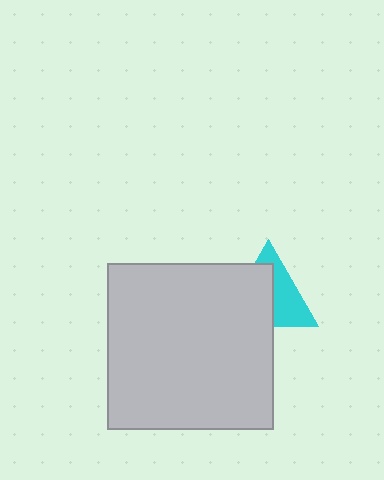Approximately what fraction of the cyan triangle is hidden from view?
Roughly 53% of the cyan triangle is hidden behind the light gray square.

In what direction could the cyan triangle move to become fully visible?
The cyan triangle could move toward the upper-right. That would shift it out from behind the light gray square entirely.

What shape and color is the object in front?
The object in front is a light gray square.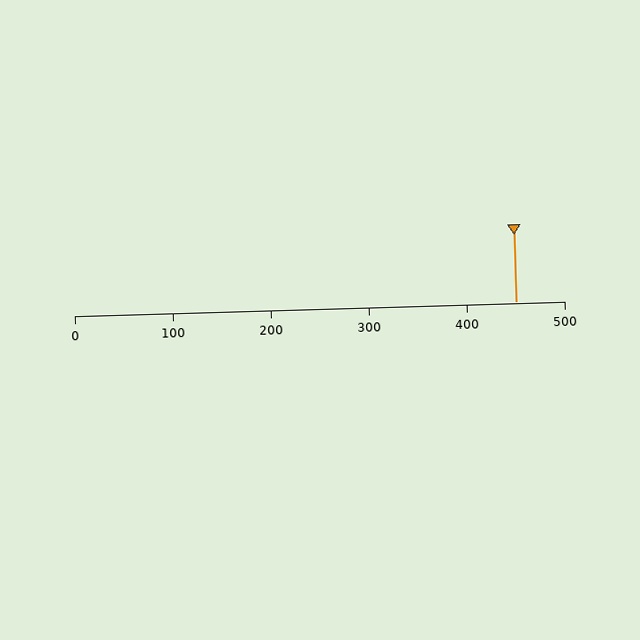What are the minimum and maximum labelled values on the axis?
The axis runs from 0 to 500.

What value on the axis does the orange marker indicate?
The marker indicates approximately 450.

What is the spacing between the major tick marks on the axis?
The major ticks are spaced 100 apart.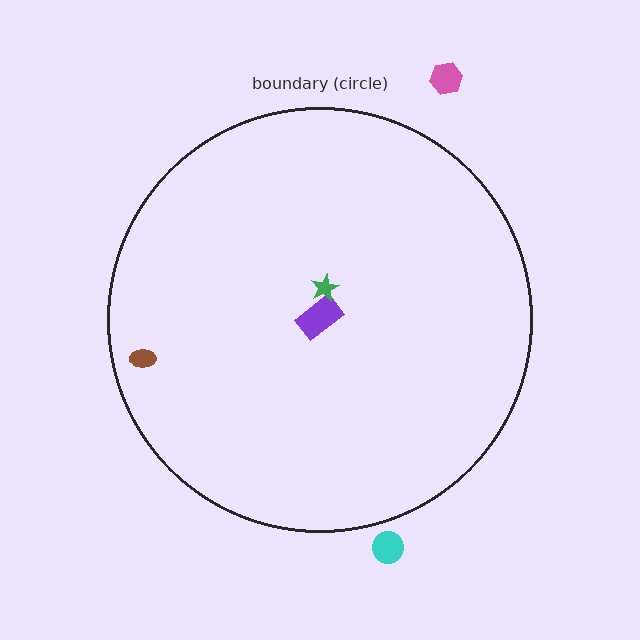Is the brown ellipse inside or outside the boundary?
Inside.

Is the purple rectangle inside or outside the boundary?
Inside.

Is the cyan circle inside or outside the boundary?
Outside.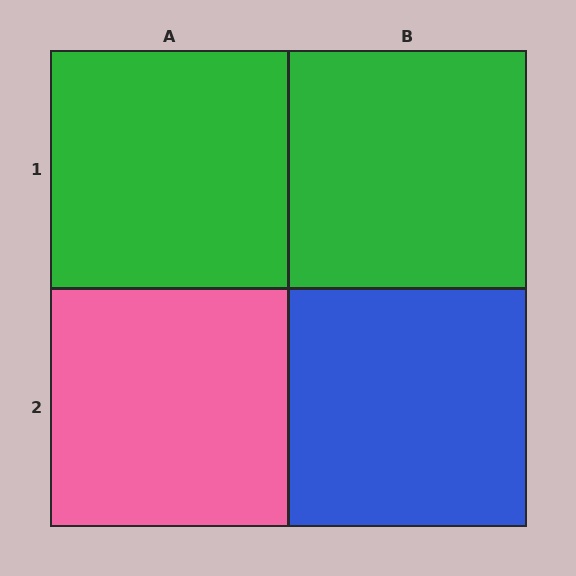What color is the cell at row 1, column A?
Green.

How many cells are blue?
1 cell is blue.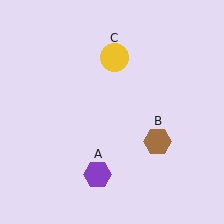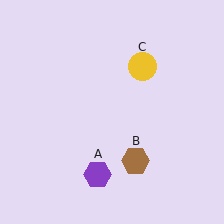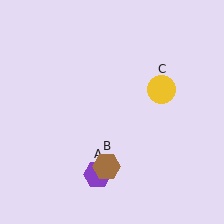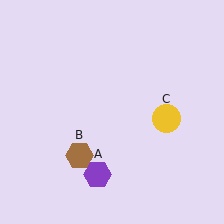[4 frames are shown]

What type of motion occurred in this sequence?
The brown hexagon (object B), yellow circle (object C) rotated clockwise around the center of the scene.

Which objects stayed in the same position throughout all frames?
Purple hexagon (object A) remained stationary.